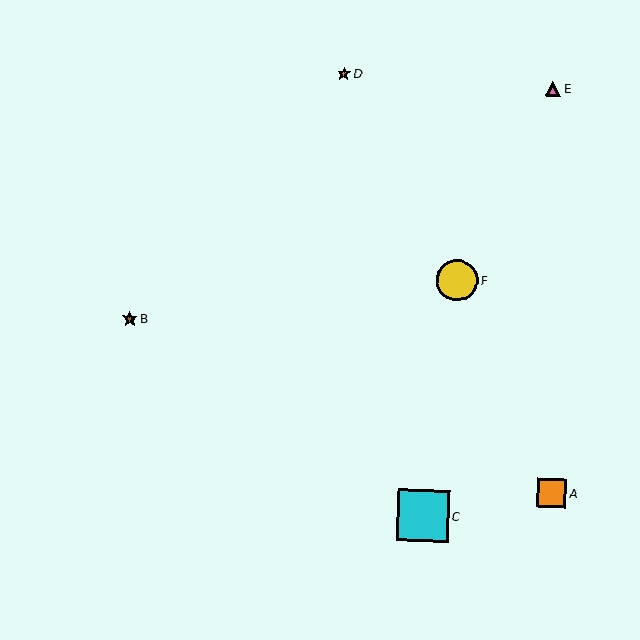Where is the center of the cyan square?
The center of the cyan square is at (423, 516).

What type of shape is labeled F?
Shape F is a yellow circle.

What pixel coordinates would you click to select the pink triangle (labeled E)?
Click at (553, 89) to select the pink triangle E.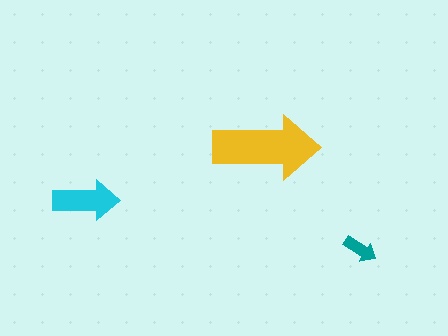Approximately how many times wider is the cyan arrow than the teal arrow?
About 2 times wider.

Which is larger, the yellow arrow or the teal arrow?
The yellow one.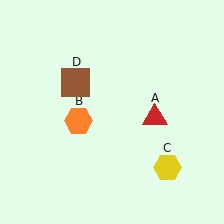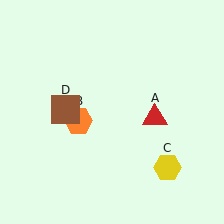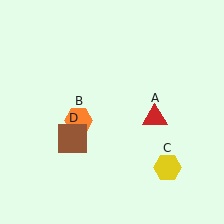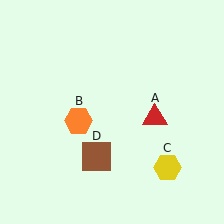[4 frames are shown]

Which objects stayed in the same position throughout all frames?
Red triangle (object A) and orange hexagon (object B) and yellow hexagon (object C) remained stationary.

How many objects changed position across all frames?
1 object changed position: brown square (object D).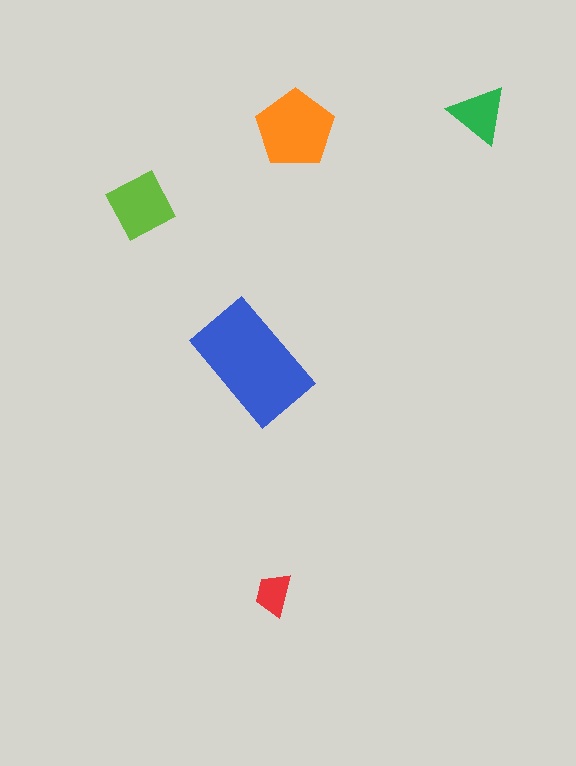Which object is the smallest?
The red trapezoid.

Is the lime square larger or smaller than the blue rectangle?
Smaller.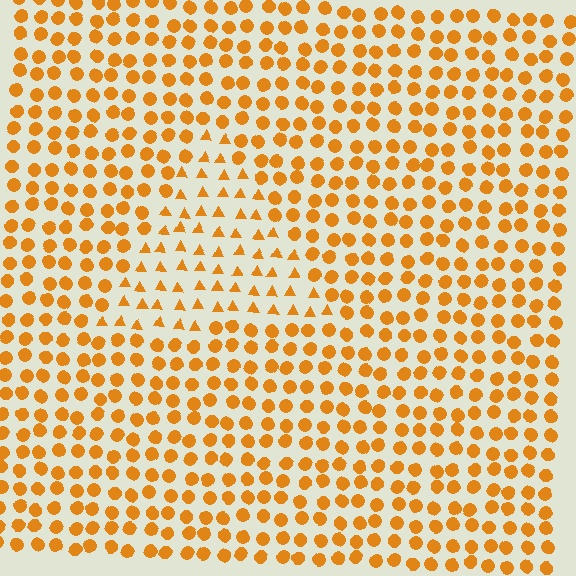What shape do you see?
I see a triangle.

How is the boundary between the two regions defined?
The boundary is defined by a change in element shape: triangles inside vs. circles outside. All elements share the same color and spacing.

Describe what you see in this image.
The image is filled with small orange elements arranged in a uniform grid. A triangle-shaped region contains triangles, while the surrounding area contains circles. The boundary is defined purely by the change in element shape.